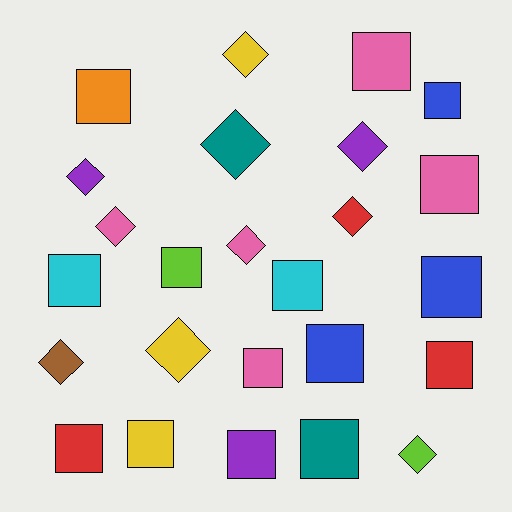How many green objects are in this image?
There are no green objects.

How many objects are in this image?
There are 25 objects.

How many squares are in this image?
There are 15 squares.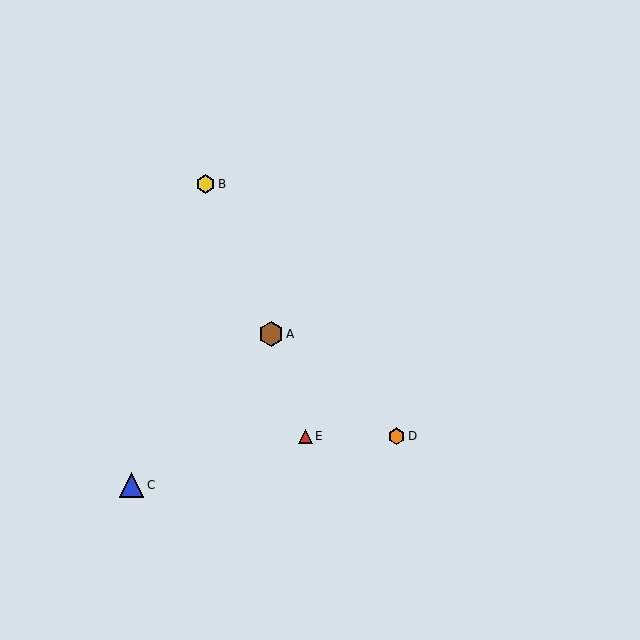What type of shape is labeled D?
Shape D is an orange hexagon.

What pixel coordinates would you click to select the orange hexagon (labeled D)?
Click at (396, 436) to select the orange hexagon D.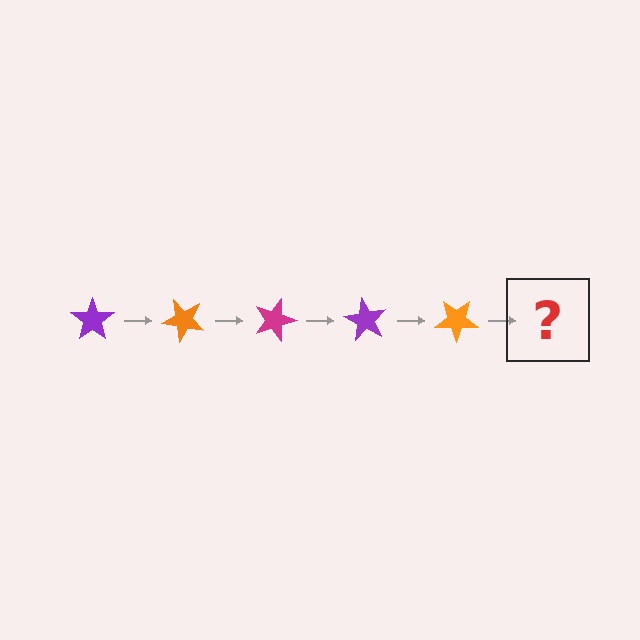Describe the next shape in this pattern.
It should be a magenta star, rotated 225 degrees from the start.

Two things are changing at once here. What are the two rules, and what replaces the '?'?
The two rules are that it rotates 45 degrees each step and the color cycles through purple, orange, and magenta. The '?' should be a magenta star, rotated 225 degrees from the start.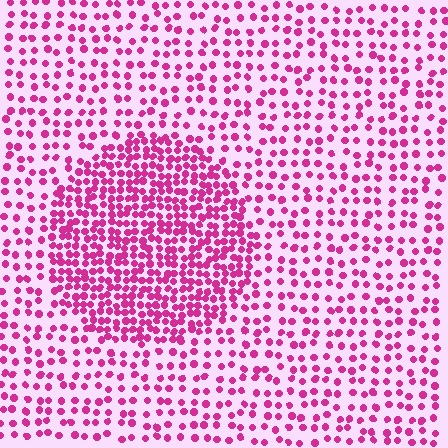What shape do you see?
I see a circle.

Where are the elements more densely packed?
The elements are more densely packed inside the circle boundary.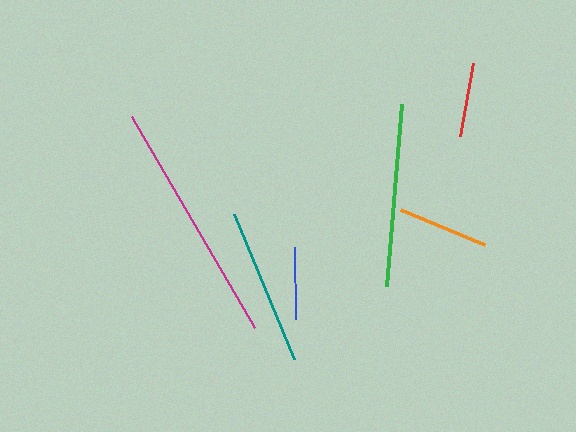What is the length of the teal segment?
The teal segment is approximately 158 pixels long.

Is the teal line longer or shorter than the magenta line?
The magenta line is longer than the teal line.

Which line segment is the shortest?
The blue line is the shortest at approximately 72 pixels.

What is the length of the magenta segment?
The magenta segment is approximately 244 pixels long.